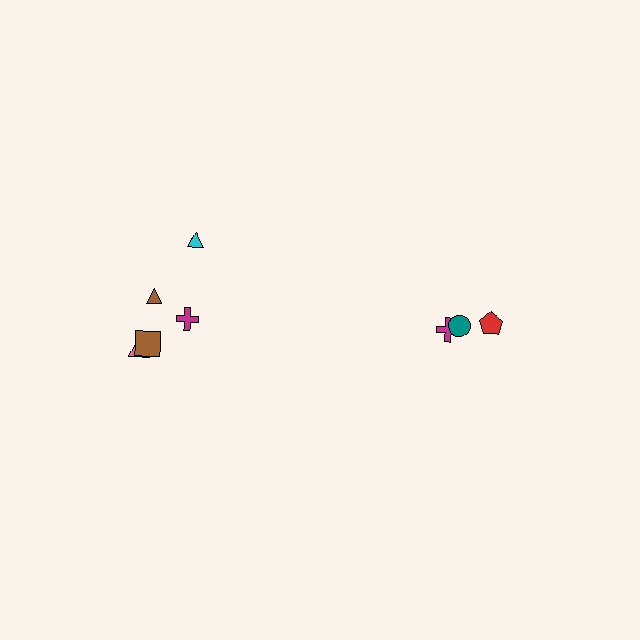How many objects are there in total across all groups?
There are 8 objects.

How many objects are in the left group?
There are 5 objects.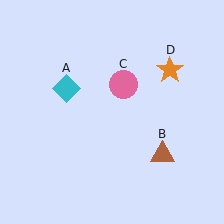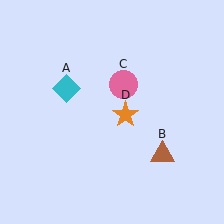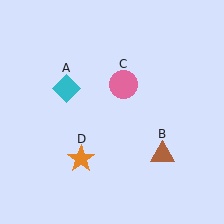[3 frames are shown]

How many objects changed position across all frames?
1 object changed position: orange star (object D).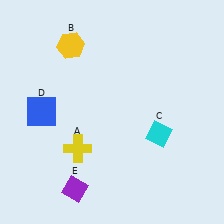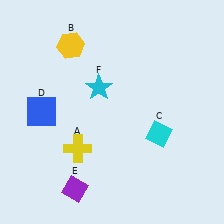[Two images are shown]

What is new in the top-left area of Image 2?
A cyan star (F) was added in the top-left area of Image 2.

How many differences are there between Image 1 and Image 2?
There is 1 difference between the two images.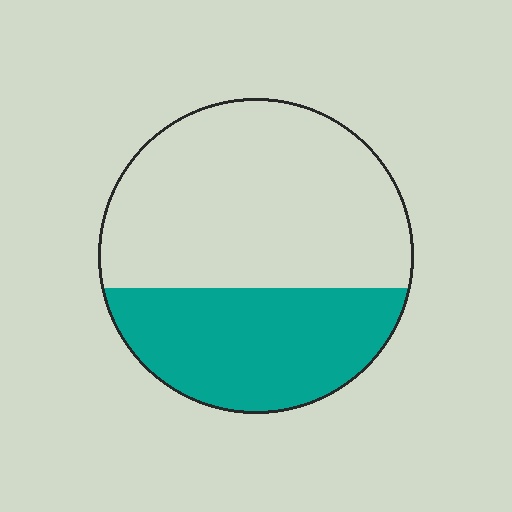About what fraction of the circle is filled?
About three eighths (3/8).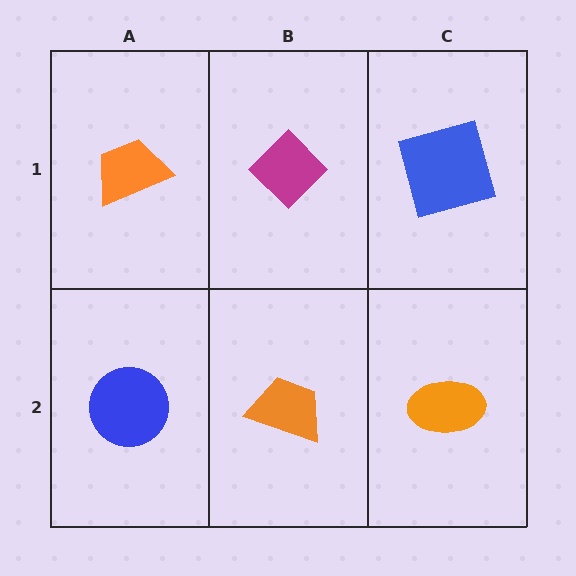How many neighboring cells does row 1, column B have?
3.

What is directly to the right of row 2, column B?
An orange ellipse.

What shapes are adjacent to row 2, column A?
An orange trapezoid (row 1, column A), an orange trapezoid (row 2, column B).